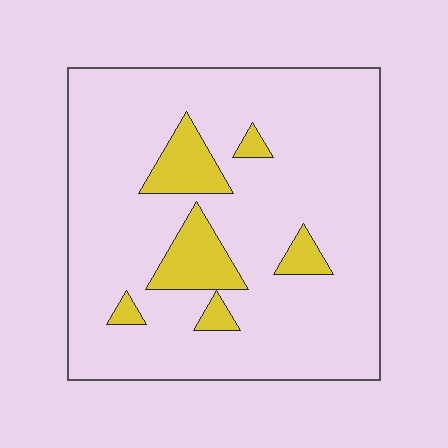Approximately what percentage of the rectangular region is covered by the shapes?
Approximately 15%.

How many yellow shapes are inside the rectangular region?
6.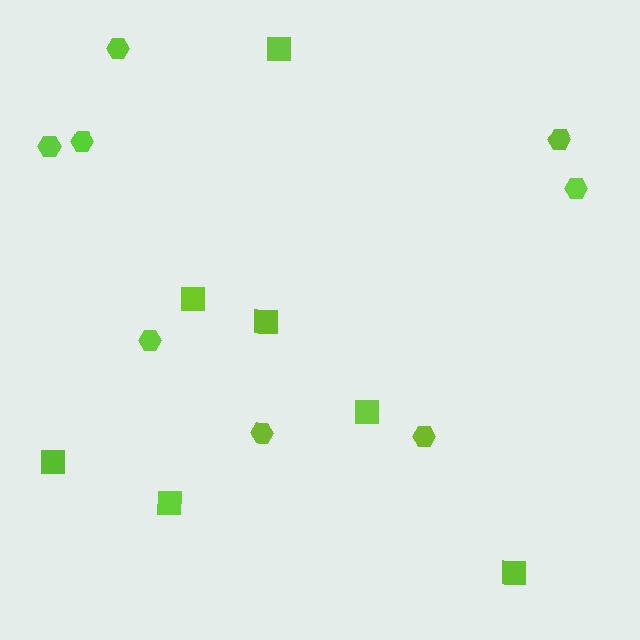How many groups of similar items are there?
There are 2 groups: one group of squares (7) and one group of hexagons (8).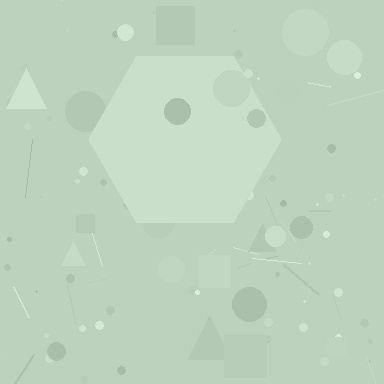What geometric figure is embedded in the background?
A hexagon is embedded in the background.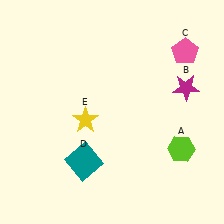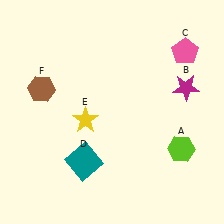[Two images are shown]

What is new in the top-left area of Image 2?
A brown hexagon (F) was added in the top-left area of Image 2.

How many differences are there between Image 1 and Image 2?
There is 1 difference between the two images.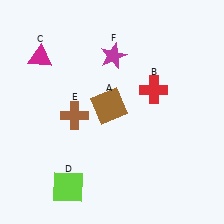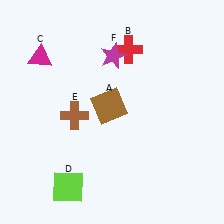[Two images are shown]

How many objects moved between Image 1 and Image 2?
1 object moved between the two images.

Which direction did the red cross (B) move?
The red cross (B) moved up.